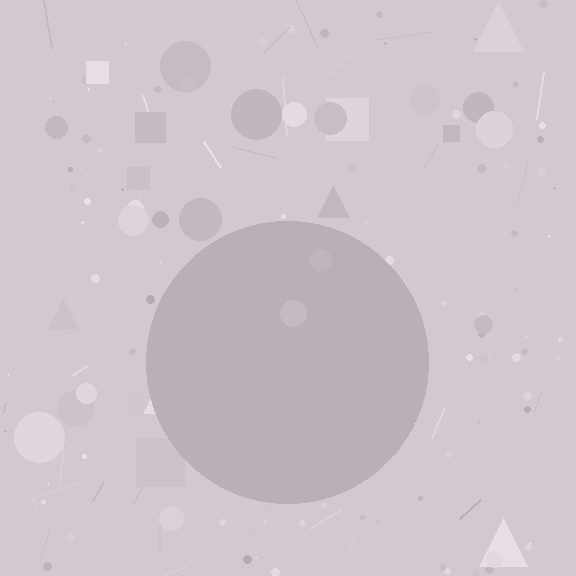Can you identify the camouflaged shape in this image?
The camouflaged shape is a circle.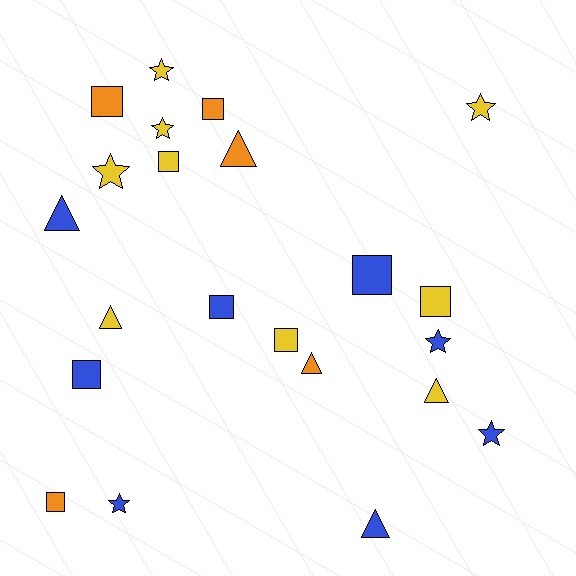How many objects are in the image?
There are 22 objects.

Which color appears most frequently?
Yellow, with 9 objects.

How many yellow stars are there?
There are 4 yellow stars.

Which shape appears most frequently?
Square, with 9 objects.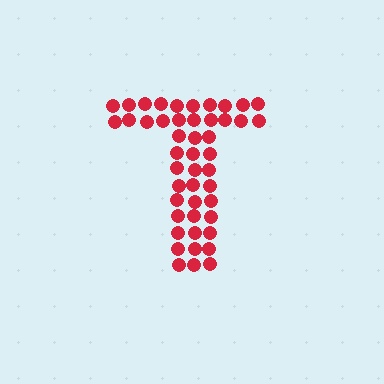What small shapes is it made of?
It is made of small circles.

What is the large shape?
The large shape is the letter T.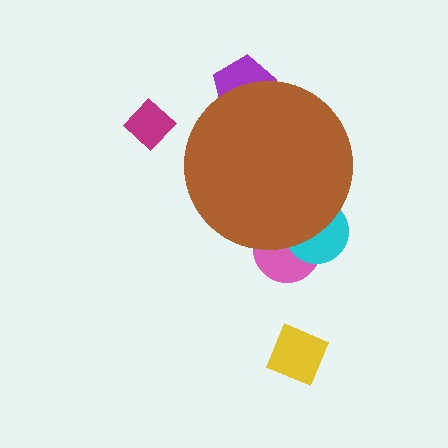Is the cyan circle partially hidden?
Yes, the cyan circle is partially hidden behind the brown circle.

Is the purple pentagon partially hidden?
Yes, the purple pentagon is partially hidden behind the brown circle.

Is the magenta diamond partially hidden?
No, the magenta diamond is fully visible.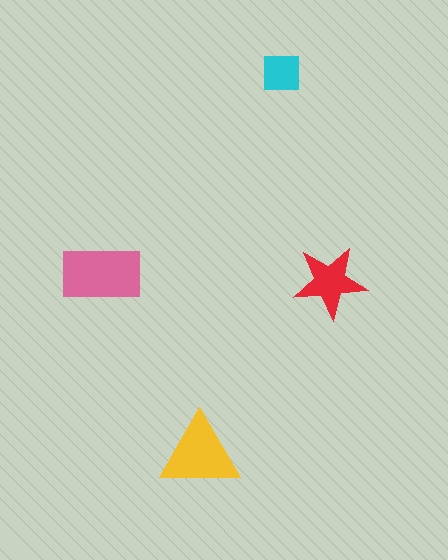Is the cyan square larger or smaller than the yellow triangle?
Smaller.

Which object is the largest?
The pink rectangle.